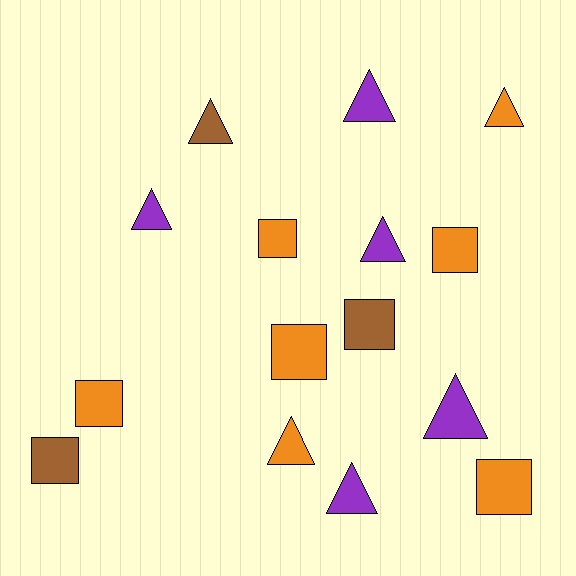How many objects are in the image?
There are 15 objects.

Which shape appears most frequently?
Triangle, with 8 objects.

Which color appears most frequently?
Orange, with 7 objects.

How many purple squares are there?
There are no purple squares.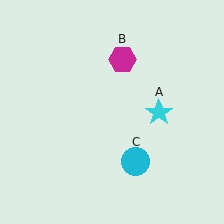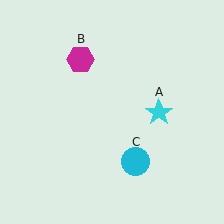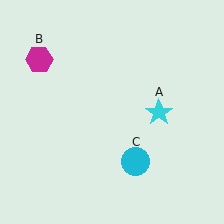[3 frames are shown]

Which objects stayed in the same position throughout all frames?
Cyan star (object A) and cyan circle (object C) remained stationary.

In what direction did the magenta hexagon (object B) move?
The magenta hexagon (object B) moved left.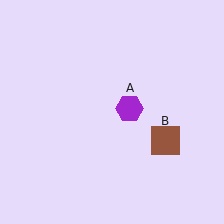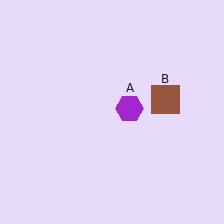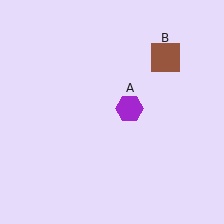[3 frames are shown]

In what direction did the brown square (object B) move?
The brown square (object B) moved up.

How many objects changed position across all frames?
1 object changed position: brown square (object B).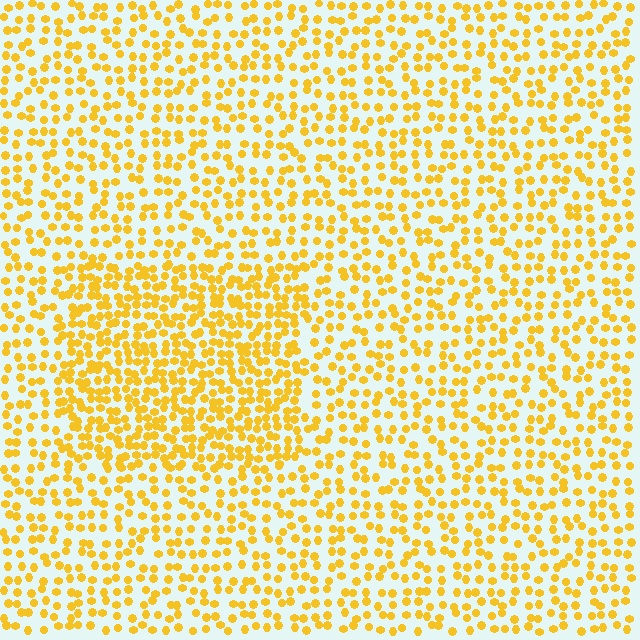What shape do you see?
I see a rectangle.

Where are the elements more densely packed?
The elements are more densely packed inside the rectangle boundary.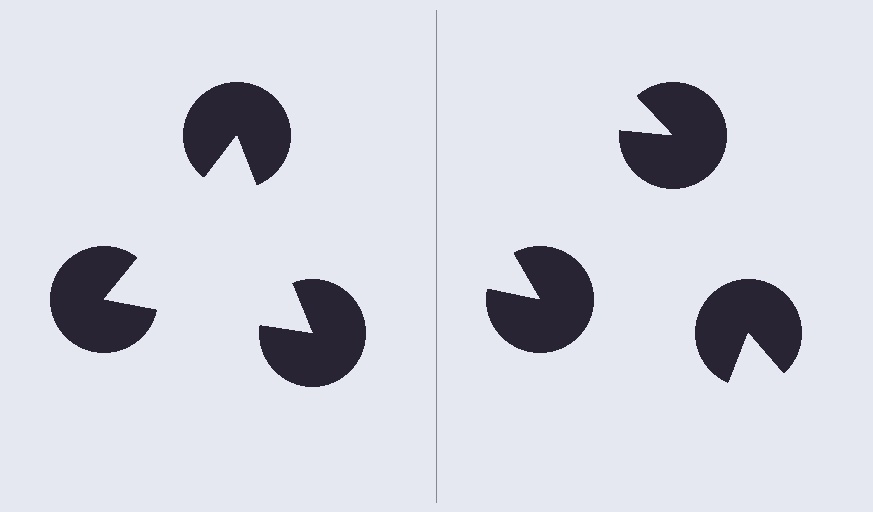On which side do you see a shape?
An illusory triangle appears on the left side. On the right side the wedge cuts are rotated, so no coherent shape forms.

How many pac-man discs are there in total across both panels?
6 — 3 on each side.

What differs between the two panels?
The pac-man discs are positioned identically on both sides; only the wedge orientations differ. On the left they align to a triangle; on the right they are misaligned.